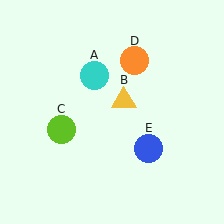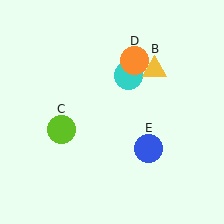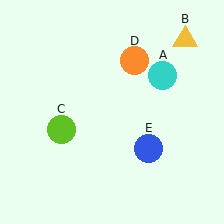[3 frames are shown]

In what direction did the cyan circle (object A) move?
The cyan circle (object A) moved right.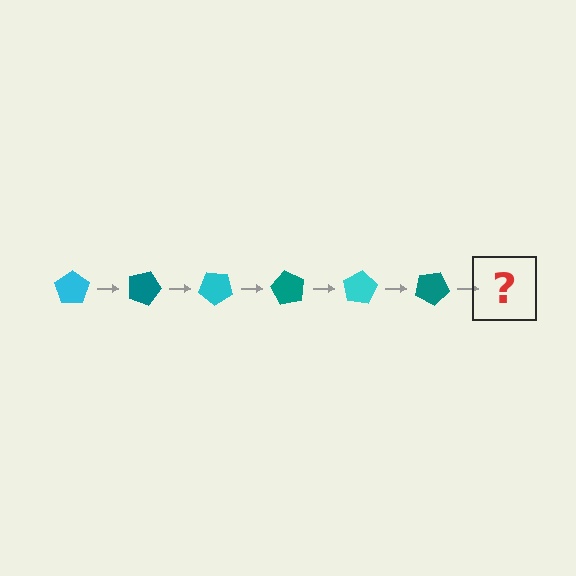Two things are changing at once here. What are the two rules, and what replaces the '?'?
The two rules are that it rotates 20 degrees each step and the color cycles through cyan and teal. The '?' should be a cyan pentagon, rotated 120 degrees from the start.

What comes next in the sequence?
The next element should be a cyan pentagon, rotated 120 degrees from the start.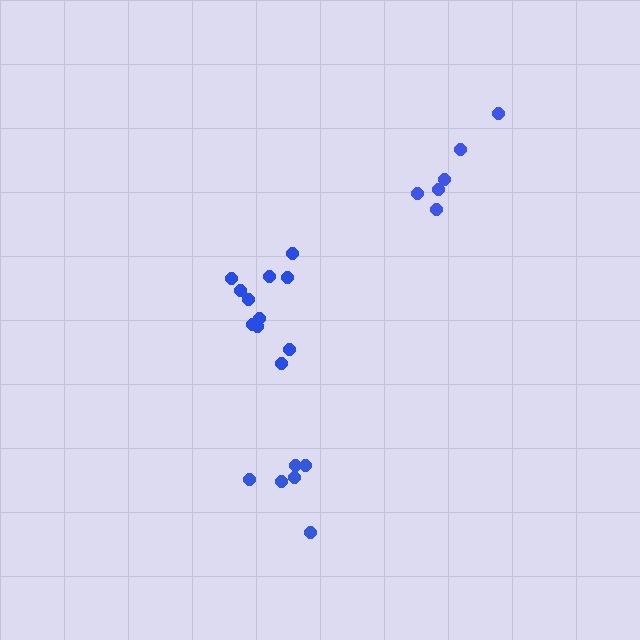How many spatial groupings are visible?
There are 3 spatial groupings.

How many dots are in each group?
Group 1: 11 dots, Group 2: 6 dots, Group 3: 6 dots (23 total).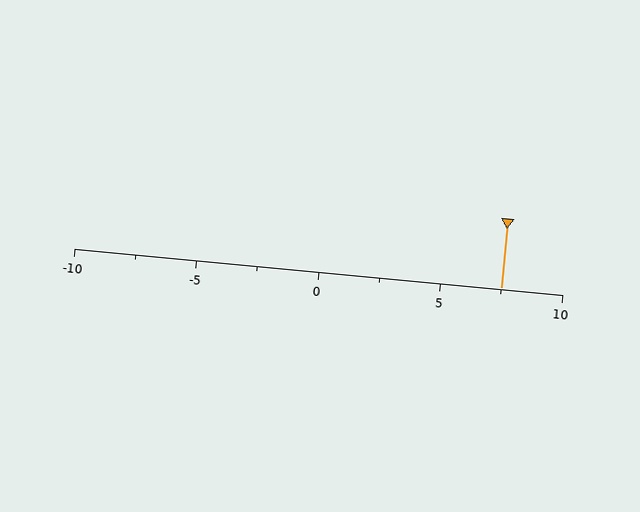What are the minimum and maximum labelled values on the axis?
The axis runs from -10 to 10.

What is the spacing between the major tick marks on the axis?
The major ticks are spaced 5 apart.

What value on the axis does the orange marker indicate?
The marker indicates approximately 7.5.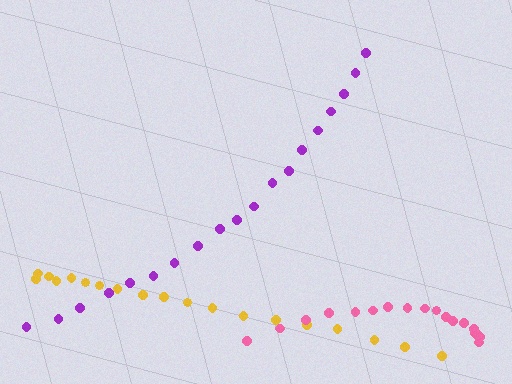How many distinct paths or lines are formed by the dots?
There are 3 distinct paths.